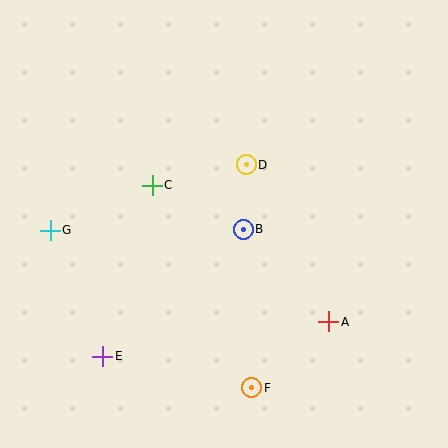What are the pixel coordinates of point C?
Point C is at (152, 185).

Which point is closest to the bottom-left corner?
Point E is closest to the bottom-left corner.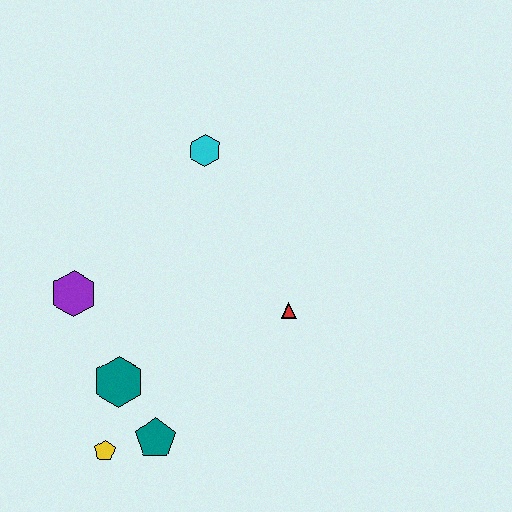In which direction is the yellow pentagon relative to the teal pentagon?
The yellow pentagon is to the left of the teal pentagon.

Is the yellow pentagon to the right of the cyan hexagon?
No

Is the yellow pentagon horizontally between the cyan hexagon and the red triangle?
No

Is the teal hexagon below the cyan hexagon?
Yes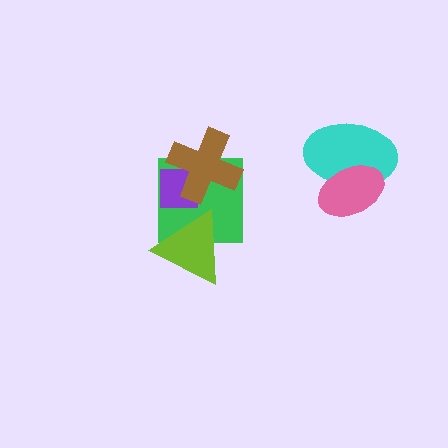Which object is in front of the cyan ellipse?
The pink ellipse is in front of the cyan ellipse.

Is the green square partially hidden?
Yes, it is partially covered by another shape.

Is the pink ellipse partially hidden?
No, no other shape covers it.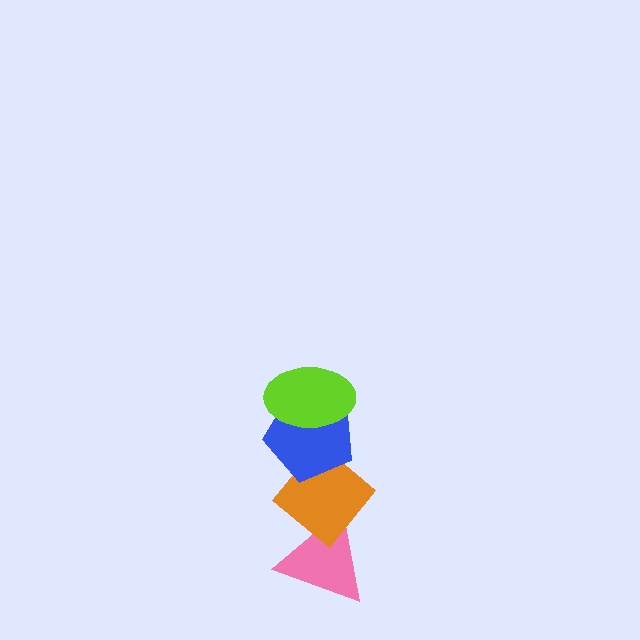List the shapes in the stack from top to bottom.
From top to bottom: the lime ellipse, the blue pentagon, the orange diamond, the pink triangle.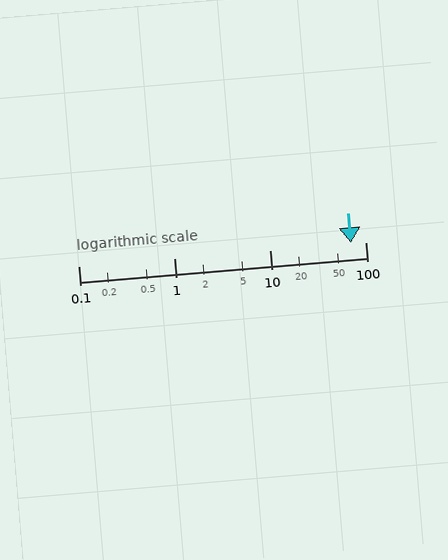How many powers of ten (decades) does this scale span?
The scale spans 3 decades, from 0.1 to 100.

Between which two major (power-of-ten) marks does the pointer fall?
The pointer is between 10 and 100.